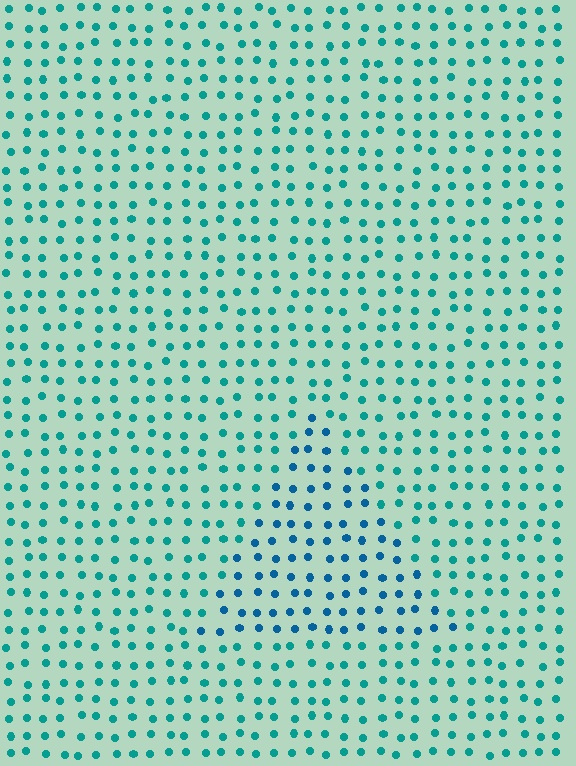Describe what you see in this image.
The image is filled with small teal elements in a uniform arrangement. A triangle-shaped region is visible where the elements are tinted to a slightly different hue, forming a subtle color boundary.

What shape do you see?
I see a triangle.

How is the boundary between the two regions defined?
The boundary is defined purely by a slight shift in hue (about 28 degrees). Spacing, size, and orientation are identical on both sides.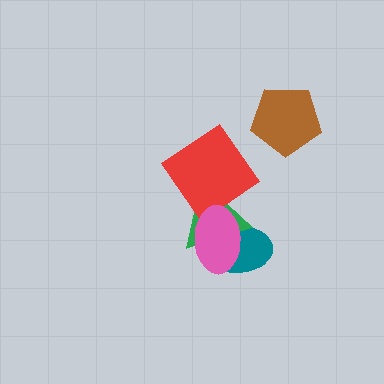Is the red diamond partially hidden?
Yes, it is partially covered by another shape.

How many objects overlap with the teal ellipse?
2 objects overlap with the teal ellipse.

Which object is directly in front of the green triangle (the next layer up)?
The red diamond is directly in front of the green triangle.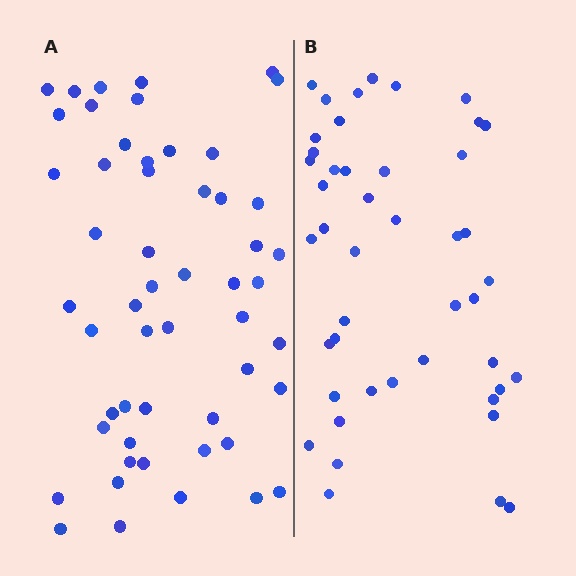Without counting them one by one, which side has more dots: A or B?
Region A (the left region) has more dots.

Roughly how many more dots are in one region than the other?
Region A has roughly 8 or so more dots than region B.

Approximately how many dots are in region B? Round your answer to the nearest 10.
About 40 dots. (The exact count is 45, which rounds to 40.)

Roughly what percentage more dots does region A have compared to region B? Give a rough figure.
About 20% more.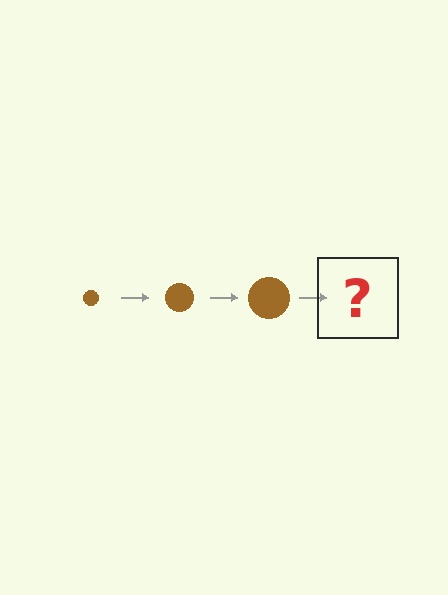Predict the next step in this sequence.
The next step is a brown circle, larger than the previous one.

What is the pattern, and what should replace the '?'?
The pattern is that the circle gets progressively larger each step. The '?' should be a brown circle, larger than the previous one.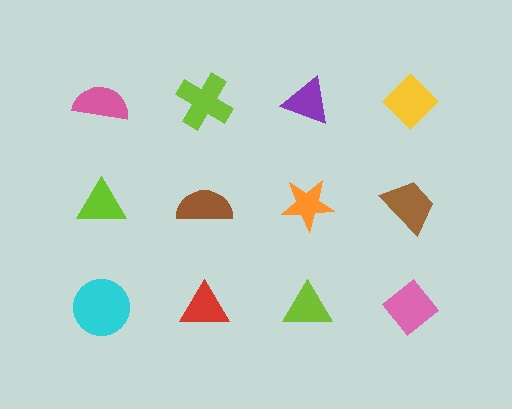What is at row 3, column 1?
A cyan circle.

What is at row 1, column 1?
A pink semicircle.